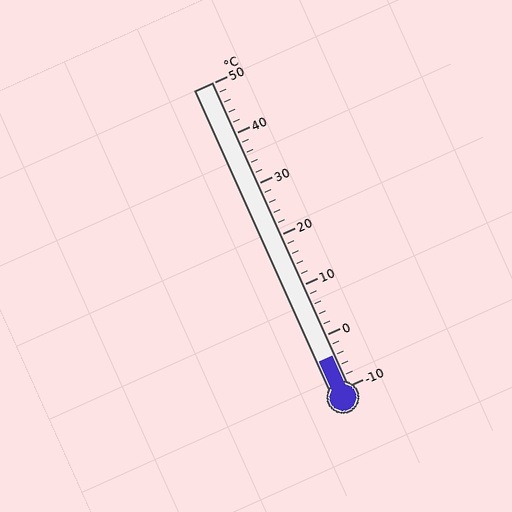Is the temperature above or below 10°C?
The temperature is below 10°C.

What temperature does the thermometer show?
The thermometer shows approximately -4°C.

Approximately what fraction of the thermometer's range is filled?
The thermometer is filled to approximately 10% of its range.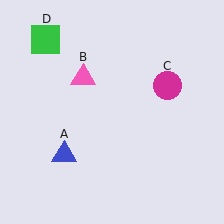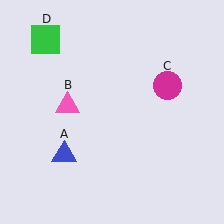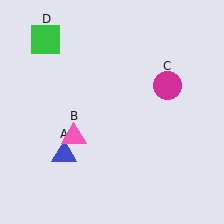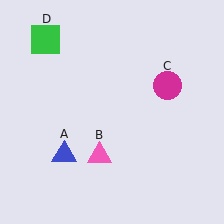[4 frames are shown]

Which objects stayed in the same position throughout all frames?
Blue triangle (object A) and magenta circle (object C) and green square (object D) remained stationary.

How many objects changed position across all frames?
1 object changed position: pink triangle (object B).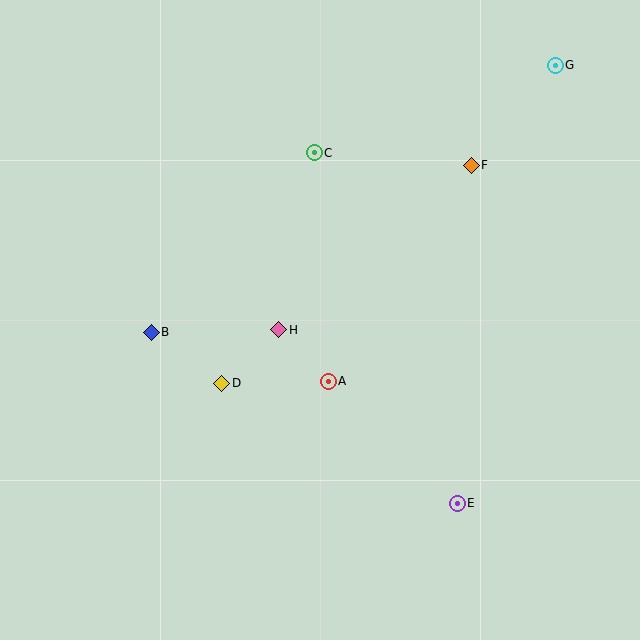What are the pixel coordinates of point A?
Point A is at (328, 381).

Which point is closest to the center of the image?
Point H at (279, 330) is closest to the center.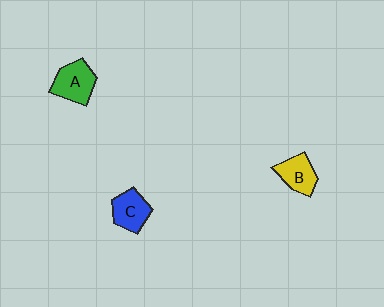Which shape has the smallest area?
Shape B (yellow).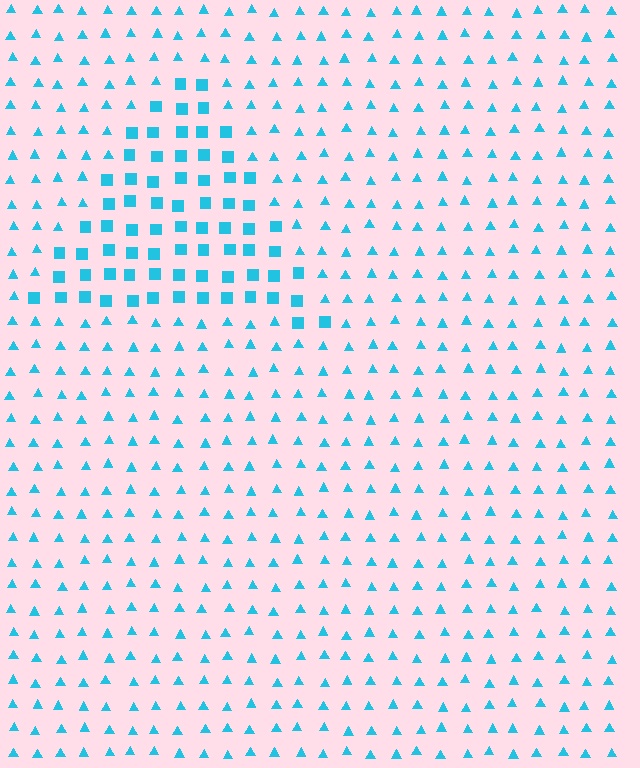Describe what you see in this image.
The image is filled with small cyan elements arranged in a uniform grid. A triangle-shaped region contains squares, while the surrounding area contains triangles. The boundary is defined purely by the change in element shape.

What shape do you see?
I see a triangle.